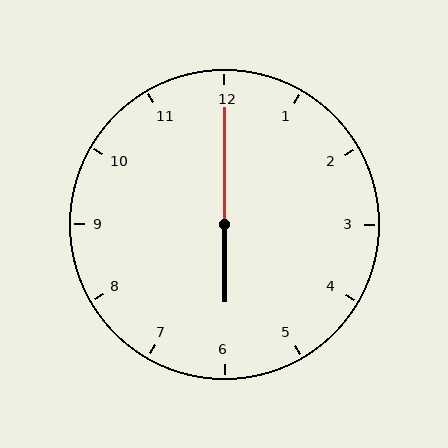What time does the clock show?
6:00.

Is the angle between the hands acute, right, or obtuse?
It is obtuse.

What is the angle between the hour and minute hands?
Approximately 180 degrees.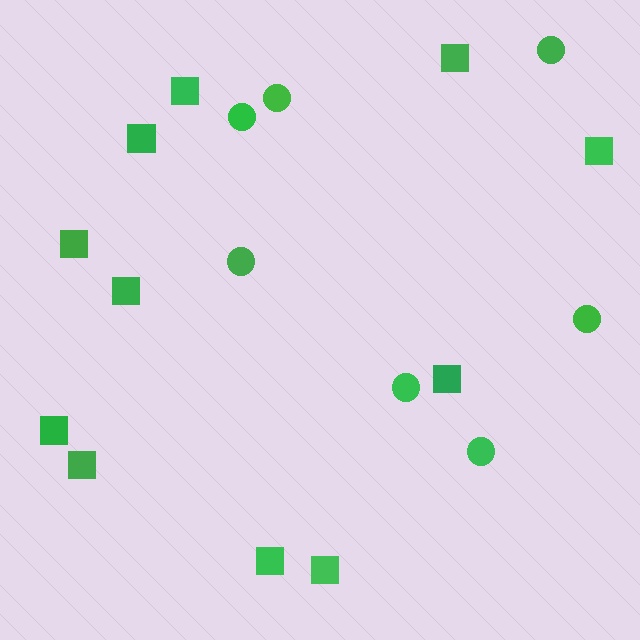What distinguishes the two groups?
There are 2 groups: one group of squares (11) and one group of circles (7).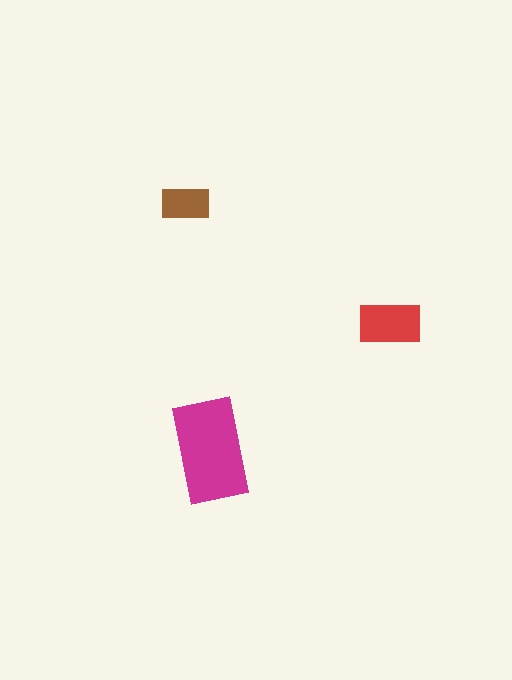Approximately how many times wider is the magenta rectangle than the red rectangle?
About 1.5 times wider.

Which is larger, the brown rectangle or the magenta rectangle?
The magenta one.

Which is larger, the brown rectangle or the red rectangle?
The red one.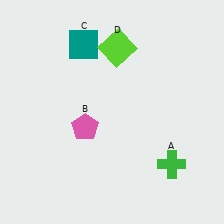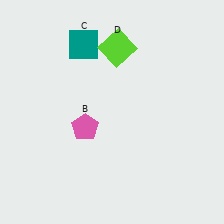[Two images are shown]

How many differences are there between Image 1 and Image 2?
There is 1 difference between the two images.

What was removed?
The green cross (A) was removed in Image 2.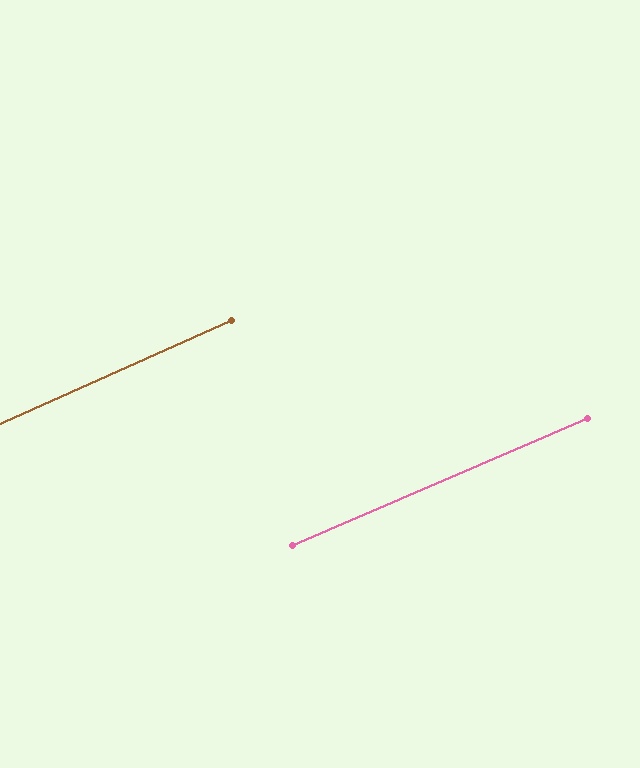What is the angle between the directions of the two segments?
Approximately 1 degree.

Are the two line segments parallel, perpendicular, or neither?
Parallel — their directions differ by only 0.6°.